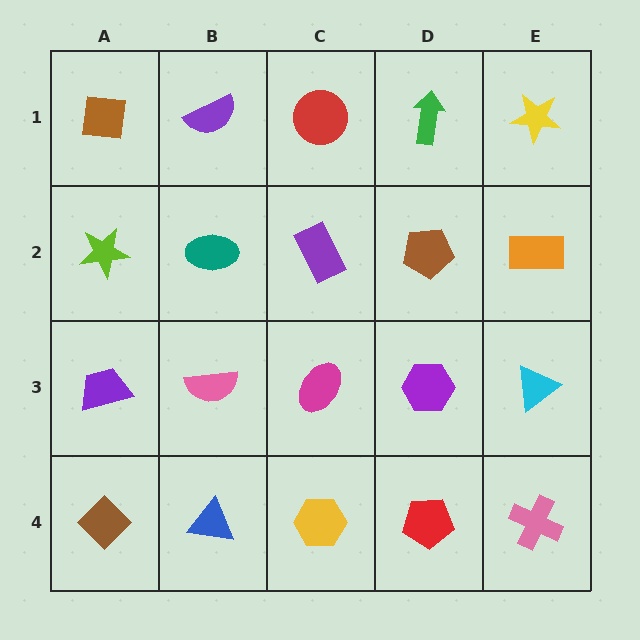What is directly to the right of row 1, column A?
A purple semicircle.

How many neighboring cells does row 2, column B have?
4.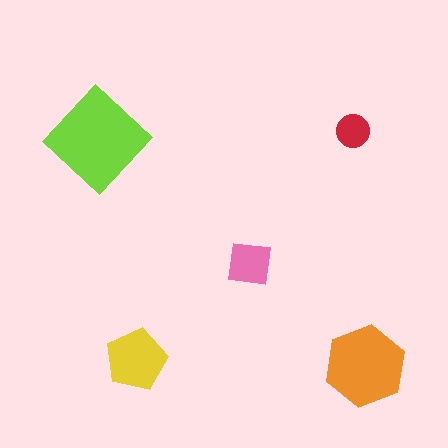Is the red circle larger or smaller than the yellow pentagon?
Smaller.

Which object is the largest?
The lime diamond.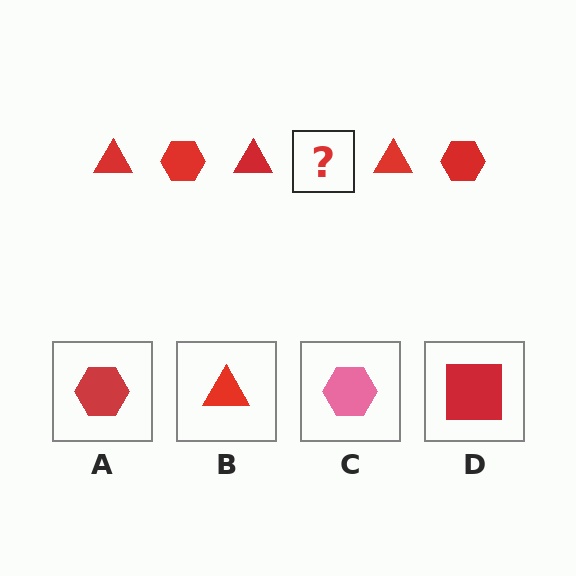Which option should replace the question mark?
Option A.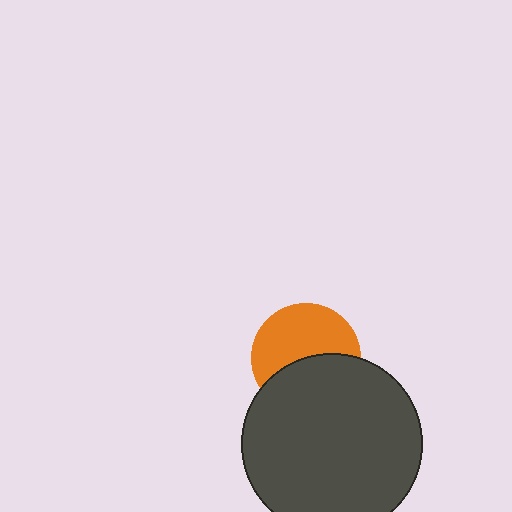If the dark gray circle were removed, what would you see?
You would see the complete orange circle.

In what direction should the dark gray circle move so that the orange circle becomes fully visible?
The dark gray circle should move down. That is the shortest direction to clear the overlap and leave the orange circle fully visible.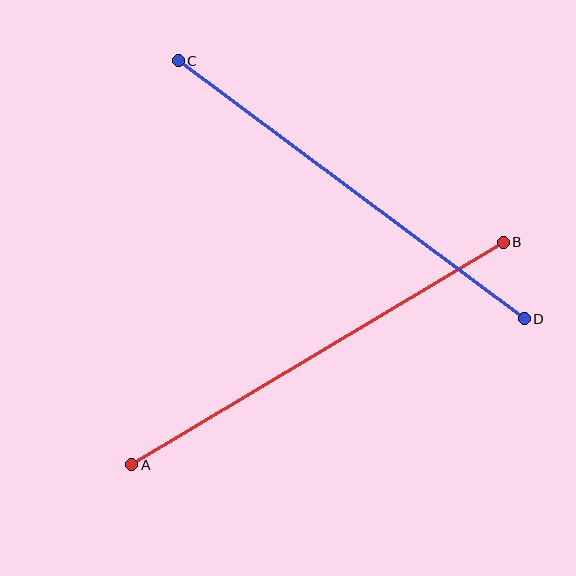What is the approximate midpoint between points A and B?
The midpoint is at approximately (317, 354) pixels.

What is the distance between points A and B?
The distance is approximately 433 pixels.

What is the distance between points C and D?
The distance is approximately 432 pixels.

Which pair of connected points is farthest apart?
Points A and B are farthest apart.